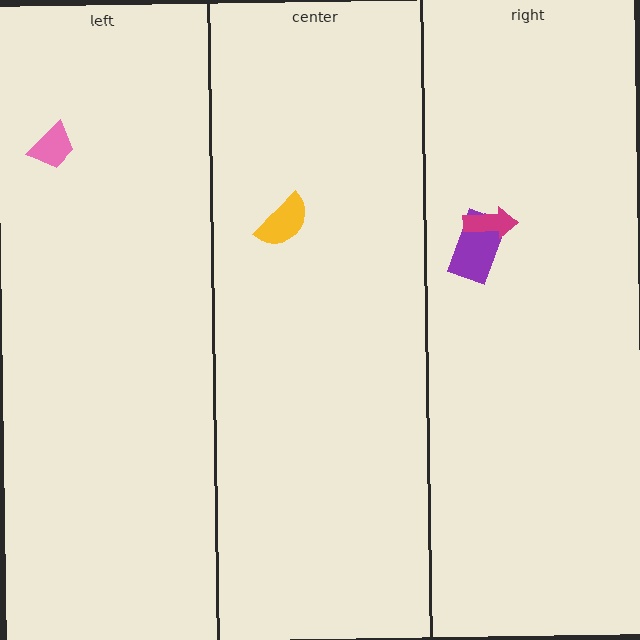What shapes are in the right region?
The purple rectangle, the magenta arrow.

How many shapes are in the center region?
1.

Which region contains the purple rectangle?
The right region.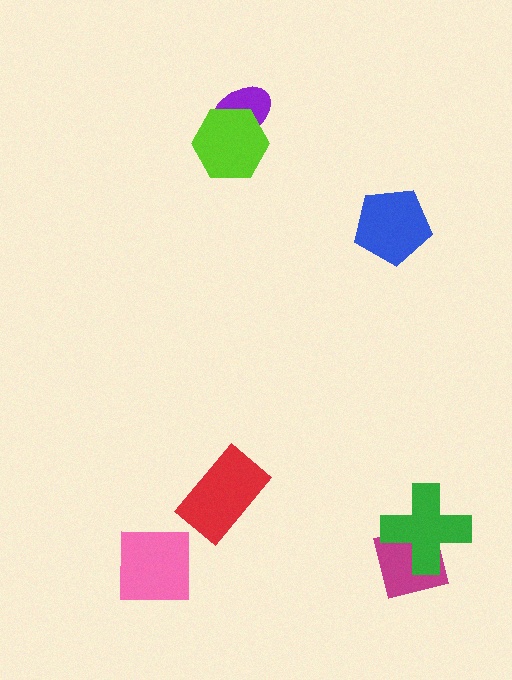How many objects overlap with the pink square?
0 objects overlap with the pink square.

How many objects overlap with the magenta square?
1 object overlaps with the magenta square.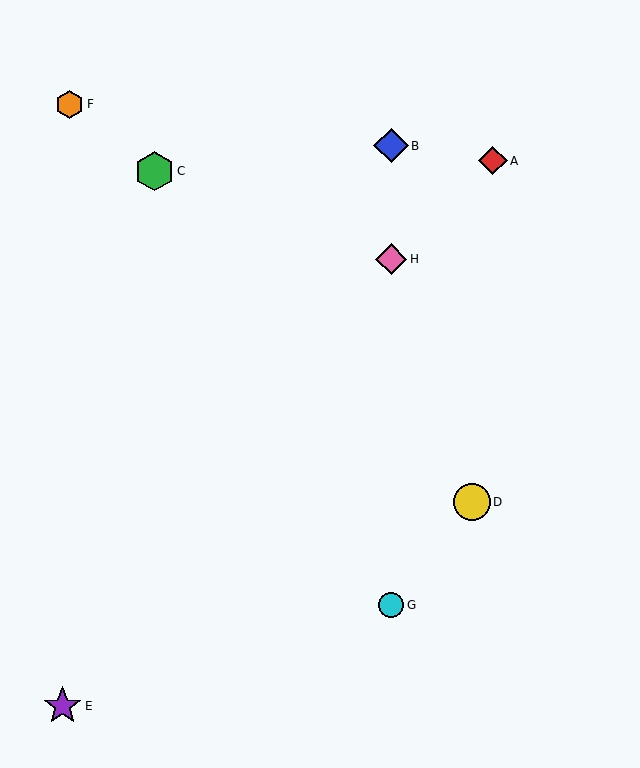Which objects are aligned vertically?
Objects B, G, H are aligned vertically.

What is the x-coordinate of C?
Object C is at x≈155.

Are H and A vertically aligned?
No, H is at x≈391 and A is at x≈493.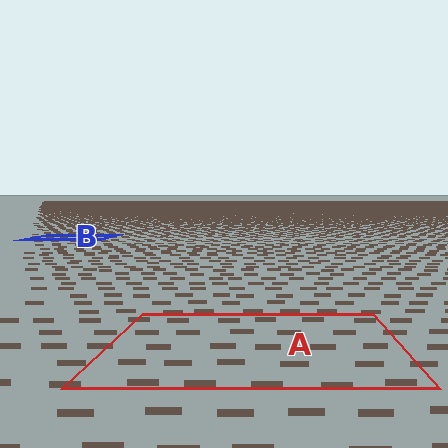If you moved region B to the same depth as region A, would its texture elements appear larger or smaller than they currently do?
They would appear larger. At a closer depth, the same texture elements are projected at a bigger on-screen size.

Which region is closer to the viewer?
Region A is closer. The texture elements there are larger and more spread out.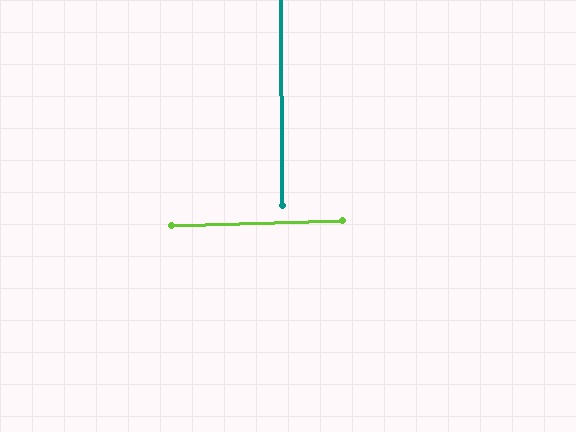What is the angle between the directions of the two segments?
Approximately 89 degrees.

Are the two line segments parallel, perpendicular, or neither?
Perpendicular — they meet at approximately 89°.